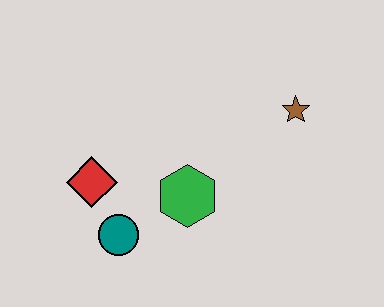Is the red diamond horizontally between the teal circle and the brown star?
No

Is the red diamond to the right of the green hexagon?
No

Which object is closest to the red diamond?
The teal circle is closest to the red diamond.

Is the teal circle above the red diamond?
No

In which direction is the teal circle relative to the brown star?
The teal circle is to the left of the brown star.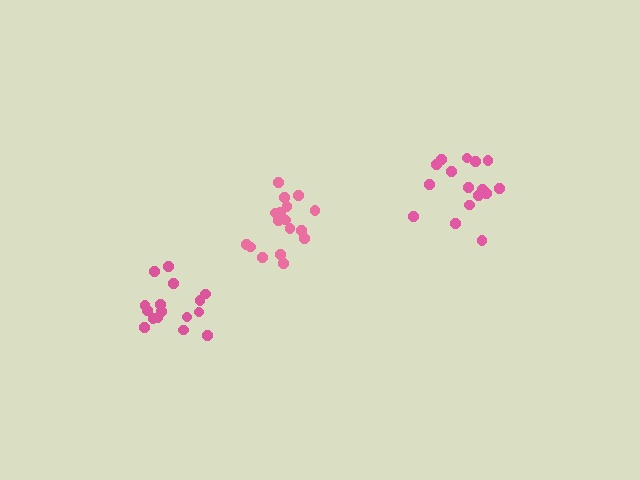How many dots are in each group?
Group 1: 16 dots, Group 2: 16 dots, Group 3: 17 dots (49 total).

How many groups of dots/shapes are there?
There are 3 groups.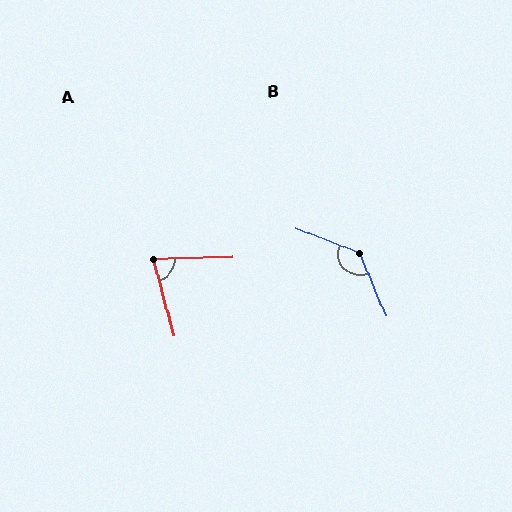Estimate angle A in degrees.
Approximately 77 degrees.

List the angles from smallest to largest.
A (77°), B (134°).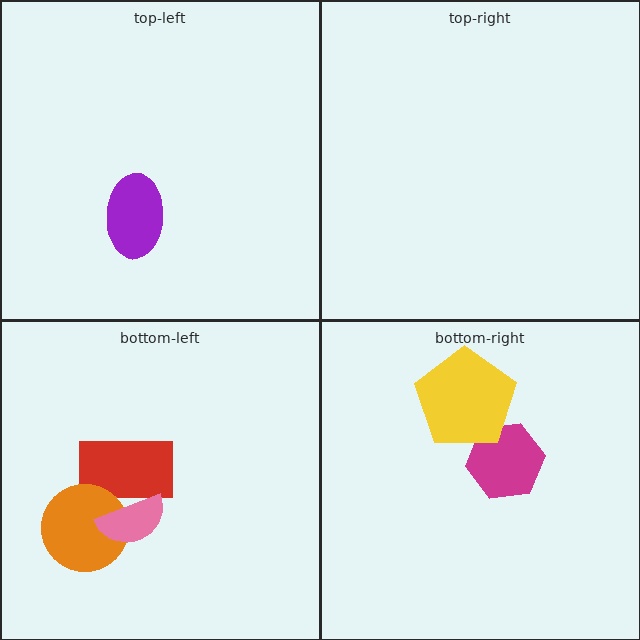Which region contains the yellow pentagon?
The bottom-right region.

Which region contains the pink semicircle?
The bottom-left region.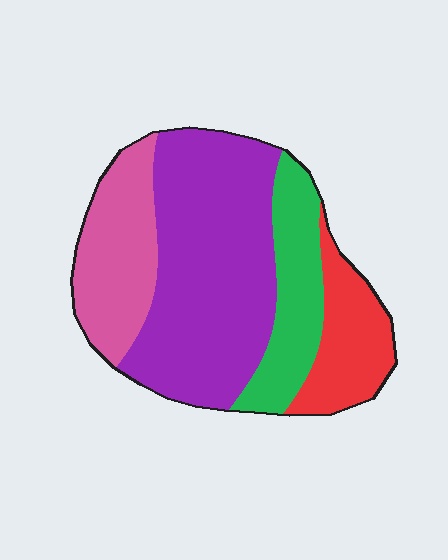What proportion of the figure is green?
Green takes up about one sixth (1/6) of the figure.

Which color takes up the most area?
Purple, at roughly 45%.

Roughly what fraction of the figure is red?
Red takes up about one sixth (1/6) of the figure.